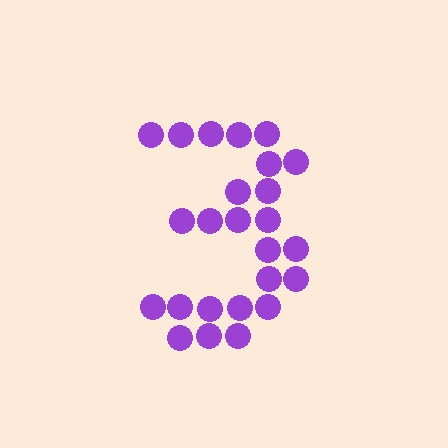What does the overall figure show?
The overall figure shows the digit 3.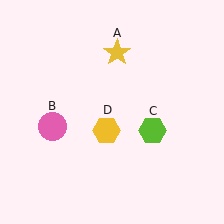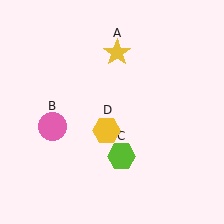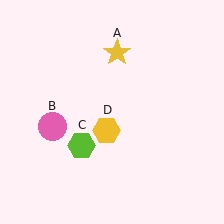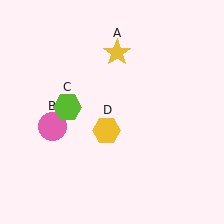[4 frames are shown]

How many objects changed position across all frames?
1 object changed position: lime hexagon (object C).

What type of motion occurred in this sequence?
The lime hexagon (object C) rotated clockwise around the center of the scene.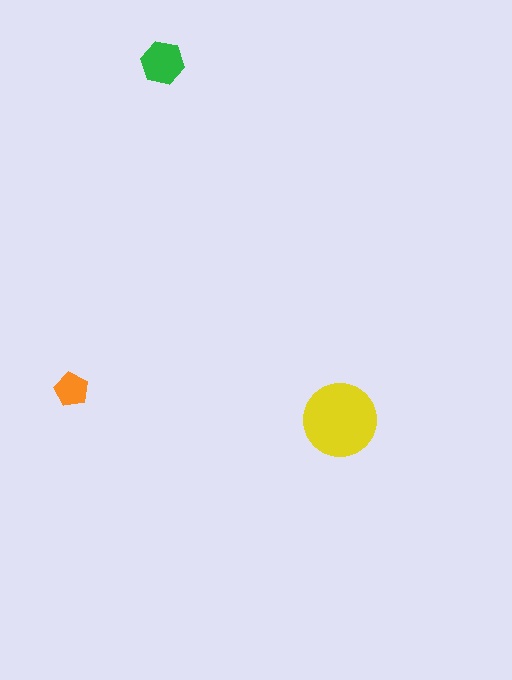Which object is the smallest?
The orange pentagon.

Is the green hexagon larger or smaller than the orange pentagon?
Larger.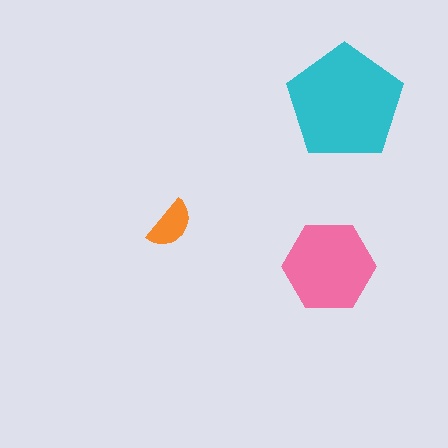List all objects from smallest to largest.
The orange semicircle, the pink hexagon, the cyan pentagon.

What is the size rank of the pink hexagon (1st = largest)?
2nd.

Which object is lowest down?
The pink hexagon is bottommost.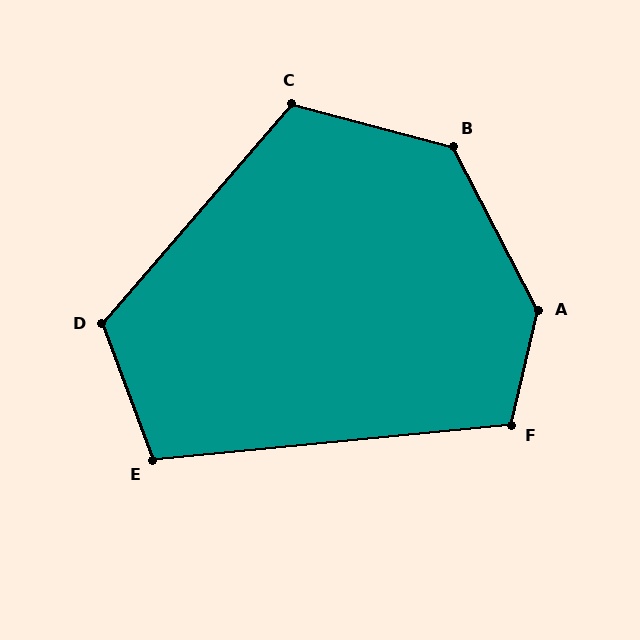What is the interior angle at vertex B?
Approximately 132 degrees (obtuse).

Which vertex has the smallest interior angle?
E, at approximately 105 degrees.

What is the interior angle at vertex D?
Approximately 119 degrees (obtuse).